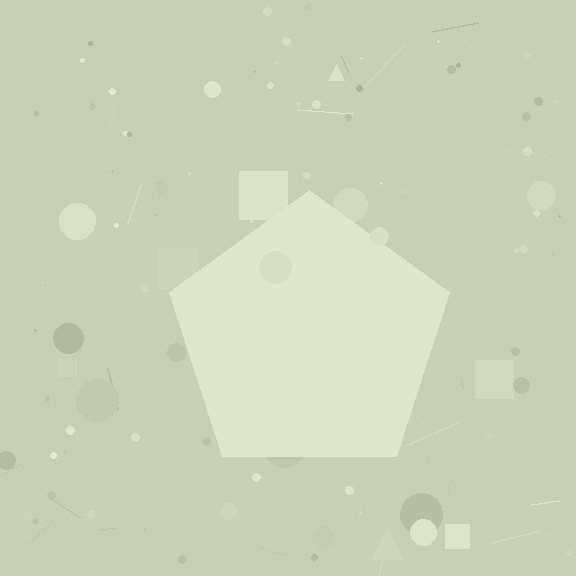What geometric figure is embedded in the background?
A pentagon is embedded in the background.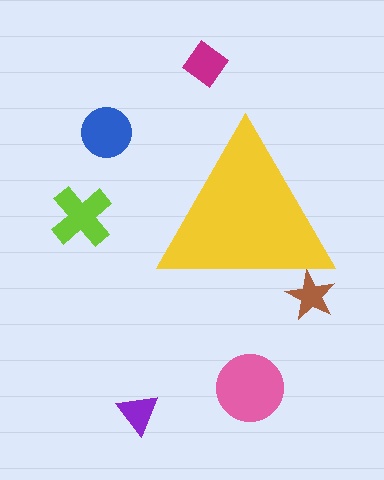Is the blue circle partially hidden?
No, the blue circle is fully visible.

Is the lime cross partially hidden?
No, the lime cross is fully visible.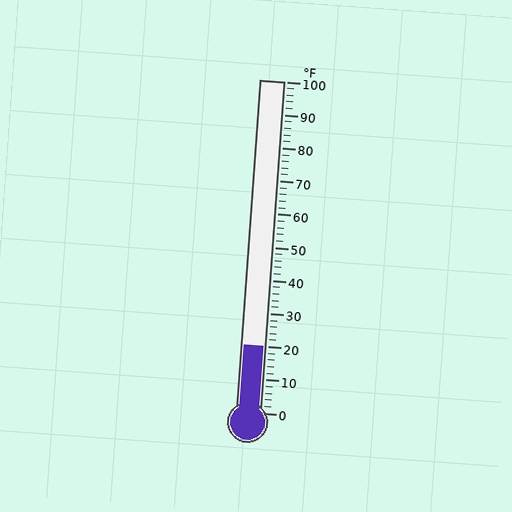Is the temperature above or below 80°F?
The temperature is below 80°F.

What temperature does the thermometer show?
The thermometer shows approximately 20°F.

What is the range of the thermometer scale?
The thermometer scale ranges from 0°F to 100°F.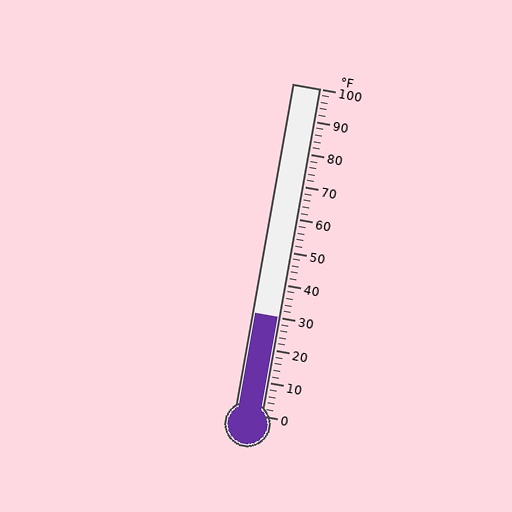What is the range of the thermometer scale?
The thermometer scale ranges from 0°F to 100°F.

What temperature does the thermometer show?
The thermometer shows approximately 30°F.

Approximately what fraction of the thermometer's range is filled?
The thermometer is filled to approximately 30% of its range.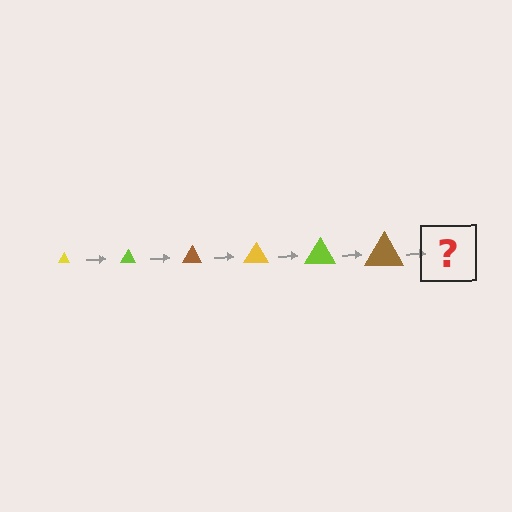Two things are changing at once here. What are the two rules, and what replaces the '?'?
The two rules are that the triangle grows larger each step and the color cycles through yellow, lime, and brown. The '?' should be a yellow triangle, larger than the previous one.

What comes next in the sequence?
The next element should be a yellow triangle, larger than the previous one.